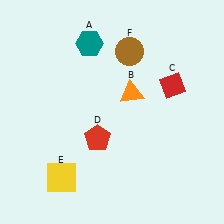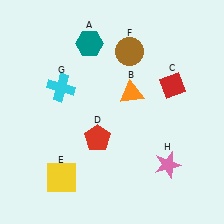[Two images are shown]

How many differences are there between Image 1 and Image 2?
There are 2 differences between the two images.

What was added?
A cyan cross (G), a pink star (H) were added in Image 2.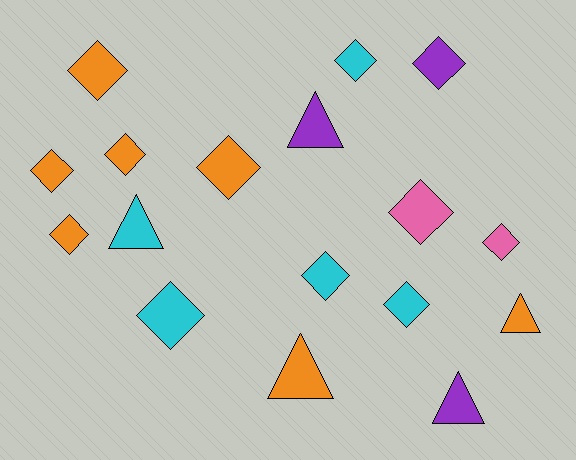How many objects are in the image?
There are 17 objects.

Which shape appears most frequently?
Diamond, with 12 objects.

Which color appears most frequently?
Orange, with 7 objects.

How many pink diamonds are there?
There are 2 pink diamonds.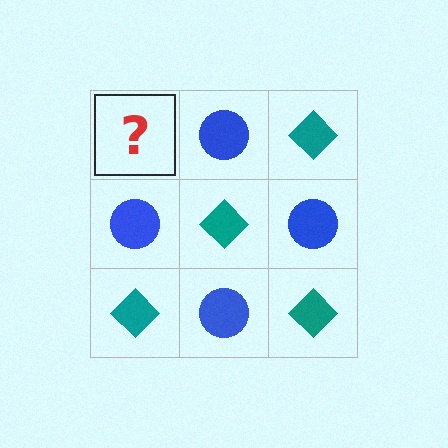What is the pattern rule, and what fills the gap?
The rule is that it alternates teal diamond and blue circle in a checkerboard pattern. The gap should be filled with a teal diamond.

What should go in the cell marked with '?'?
The missing cell should contain a teal diamond.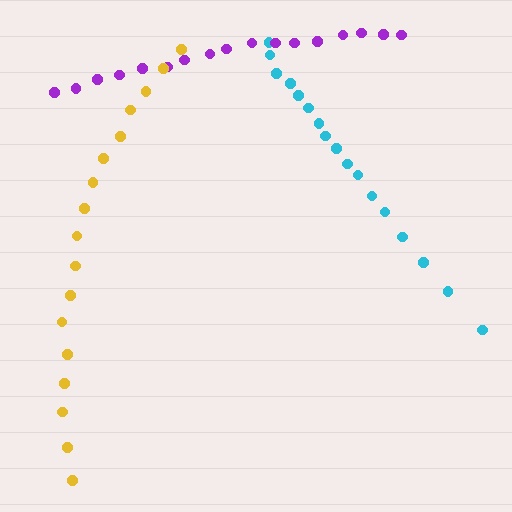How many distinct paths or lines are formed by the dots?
There are 3 distinct paths.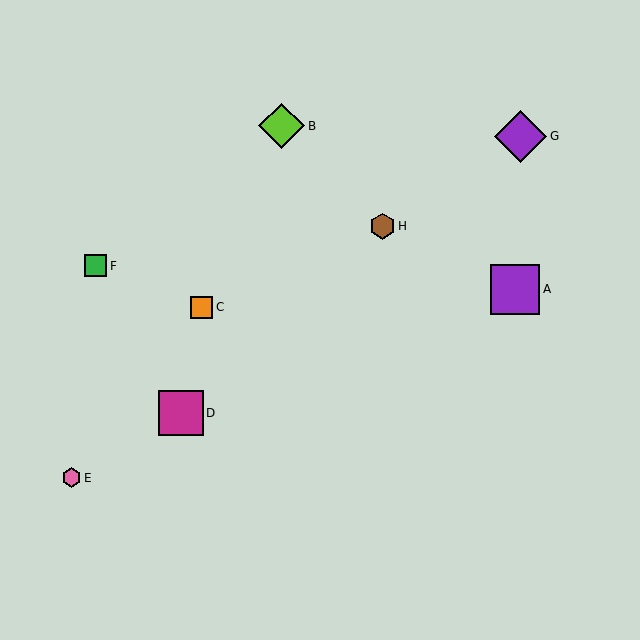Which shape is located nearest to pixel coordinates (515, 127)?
The purple diamond (labeled G) at (521, 136) is nearest to that location.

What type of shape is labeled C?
Shape C is an orange square.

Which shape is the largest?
The purple diamond (labeled G) is the largest.